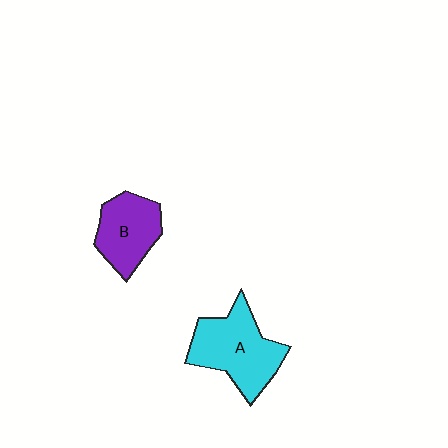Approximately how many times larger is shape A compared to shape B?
Approximately 1.4 times.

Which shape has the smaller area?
Shape B (purple).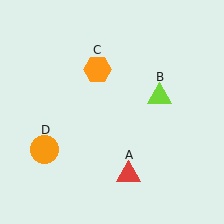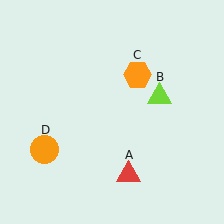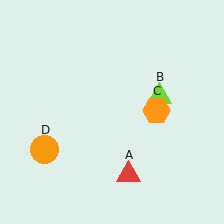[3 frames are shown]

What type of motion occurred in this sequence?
The orange hexagon (object C) rotated clockwise around the center of the scene.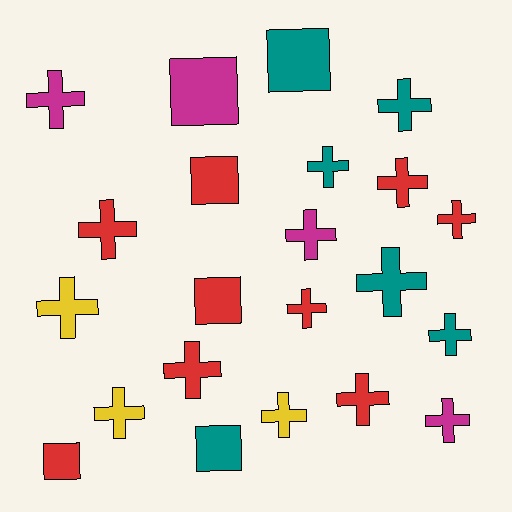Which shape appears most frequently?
Cross, with 16 objects.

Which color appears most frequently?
Red, with 9 objects.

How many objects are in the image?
There are 22 objects.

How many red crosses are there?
There are 6 red crosses.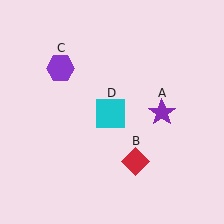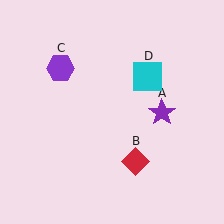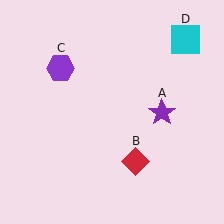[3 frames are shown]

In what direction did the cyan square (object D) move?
The cyan square (object D) moved up and to the right.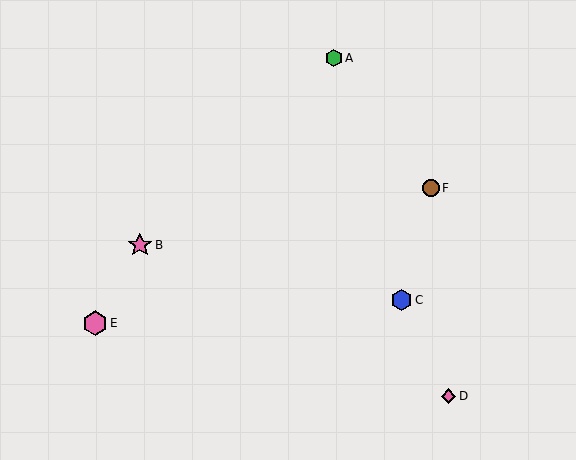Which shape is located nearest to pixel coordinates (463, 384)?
The pink diamond (labeled D) at (449, 396) is nearest to that location.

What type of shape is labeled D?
Shape D is a pink diamond.